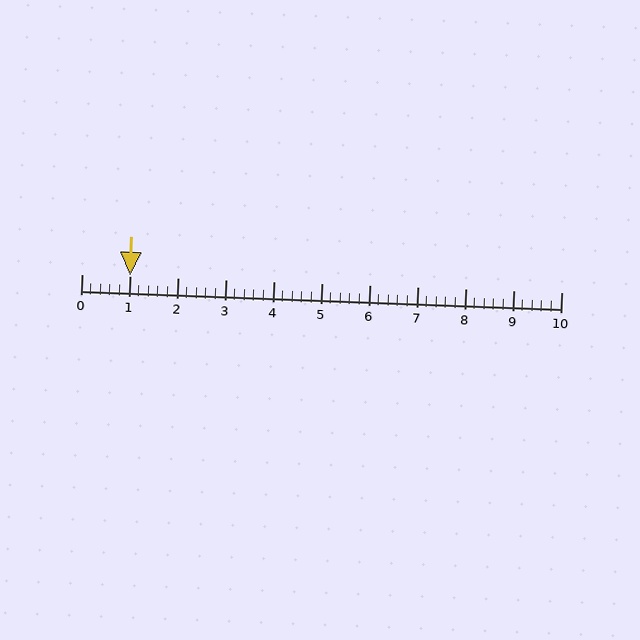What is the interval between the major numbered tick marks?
The major tick marks are spaced 1 units apart.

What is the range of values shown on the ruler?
The ruler shows values from 0 to 10.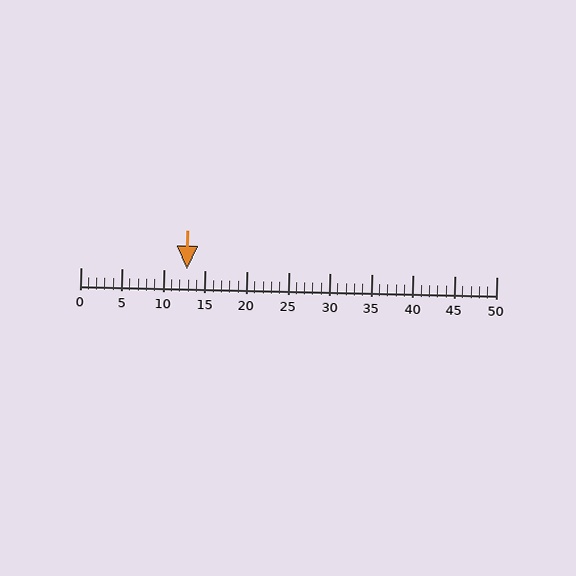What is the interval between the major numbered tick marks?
The major tick marks are spaced 5 units apart.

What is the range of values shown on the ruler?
The ruler shows values from 0 to 50.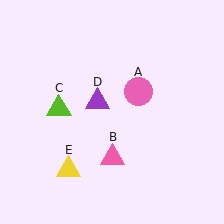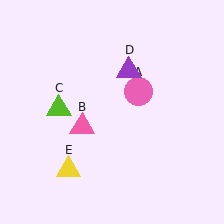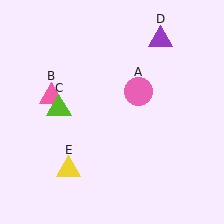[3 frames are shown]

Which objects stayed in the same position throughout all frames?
Pink circle (object A) and lime triangle (object C) and yellow triangle (object E) remained stationary.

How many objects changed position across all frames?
2 objects changed position: pink triangle (object B), purple triangle (object D).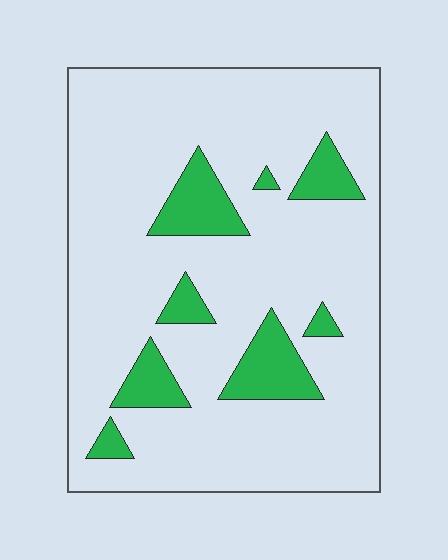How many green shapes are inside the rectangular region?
8.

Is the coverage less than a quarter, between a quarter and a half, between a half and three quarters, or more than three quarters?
Less than a quarter.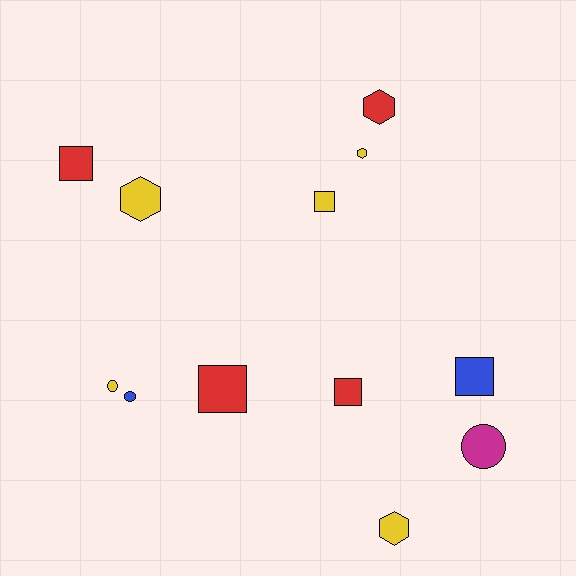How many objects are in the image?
There are 12 objects.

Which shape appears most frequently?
Square, with 5 objects.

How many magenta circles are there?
There is 1 magenta circle.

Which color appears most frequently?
Yellow, with 5 objects.